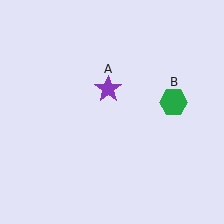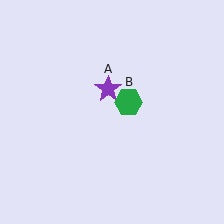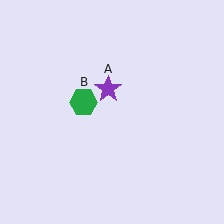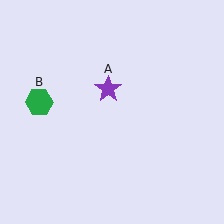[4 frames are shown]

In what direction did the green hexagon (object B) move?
The green hexagon (object B) moved left.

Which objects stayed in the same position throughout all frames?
Purple star (object A) remained stationary.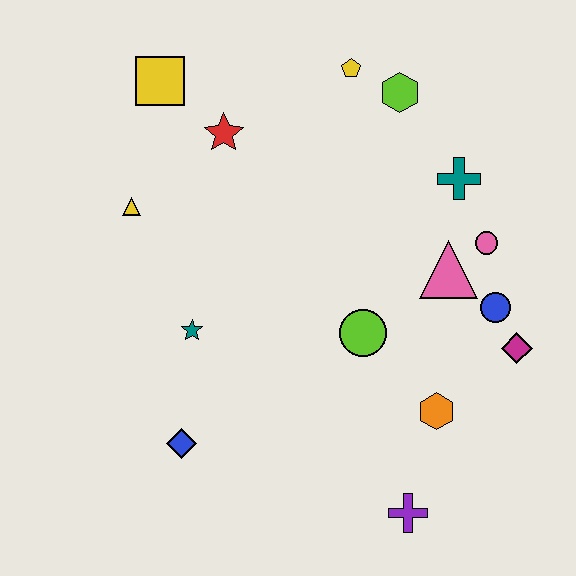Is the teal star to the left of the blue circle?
Yes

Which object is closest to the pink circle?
The pink triangle is closest to the pink circle.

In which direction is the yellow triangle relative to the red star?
The yellow triangle is to the left of the red star.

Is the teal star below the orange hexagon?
No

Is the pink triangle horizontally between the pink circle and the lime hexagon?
Yes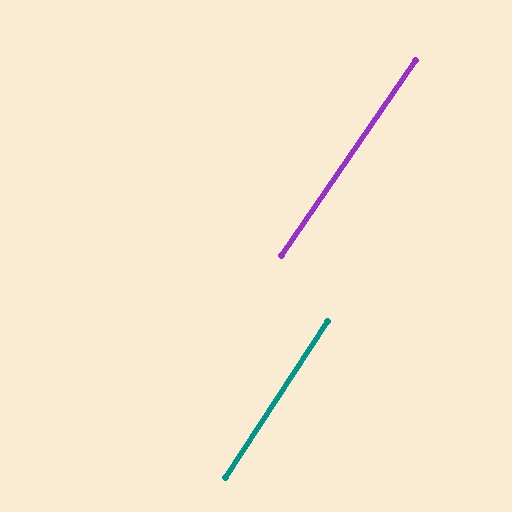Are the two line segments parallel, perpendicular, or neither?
Parallel — their directions differ by only 1.0°.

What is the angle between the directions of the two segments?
Approximately 1 degree.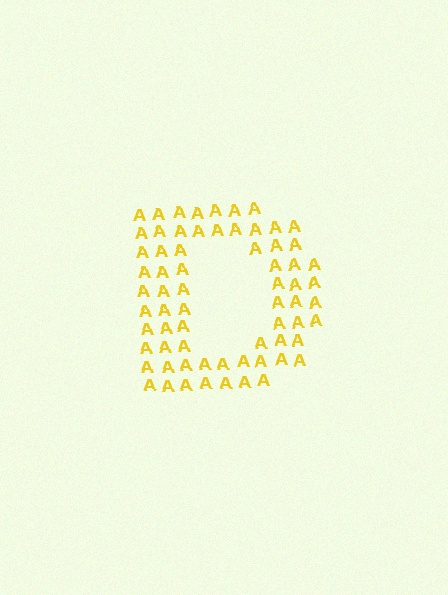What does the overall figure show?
The overall figure shows the letter D.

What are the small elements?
The small elements are letter A's.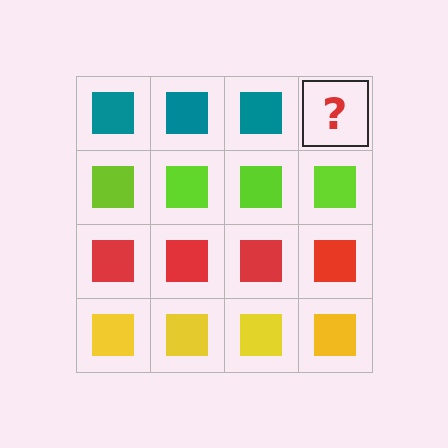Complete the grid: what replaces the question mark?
The question mark should be replaced with a teal square.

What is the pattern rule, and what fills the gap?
The rule is that each row has a consistent color. The gap should be filled with a teal square.